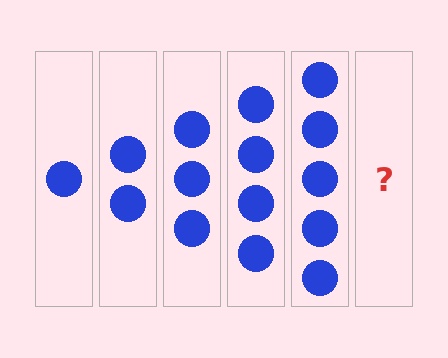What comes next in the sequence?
The next element should be 6 circles.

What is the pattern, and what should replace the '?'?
The pattern is that each step adds one more circle. The '?' should be 6 circles.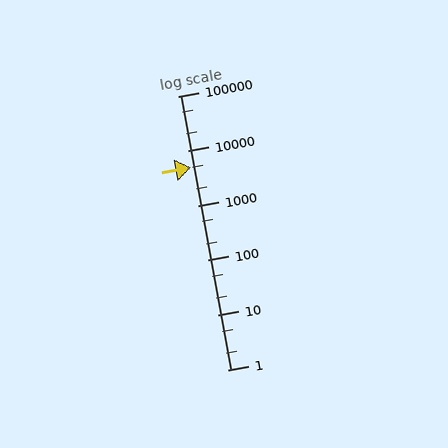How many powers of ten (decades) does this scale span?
The scale spans 5 decades, from 1 to 100000.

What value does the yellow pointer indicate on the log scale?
The pointer indicates approximately 5000.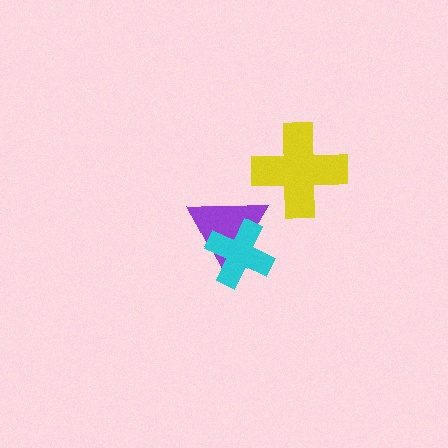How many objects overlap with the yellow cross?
0 objects overlap with the yellow cross.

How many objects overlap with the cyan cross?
1 object overlaps with the cyan cross.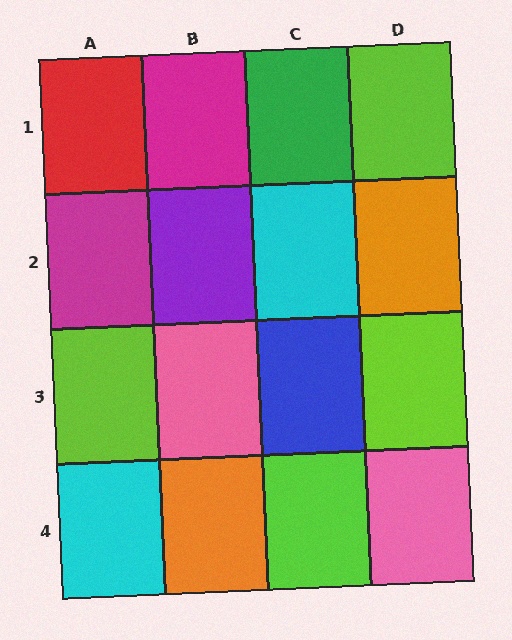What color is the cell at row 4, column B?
Orange.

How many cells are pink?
2 cells are pink.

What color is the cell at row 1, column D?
Lime.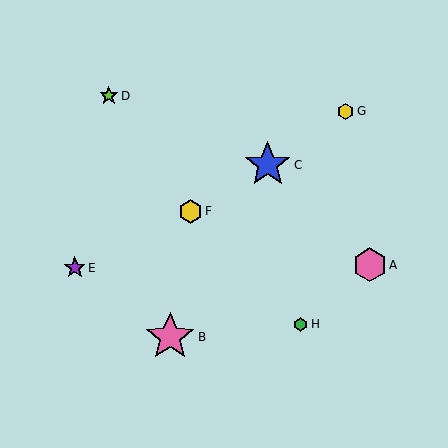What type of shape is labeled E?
Shape E is a purple star.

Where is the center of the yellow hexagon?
The center of the yellow hexagon is at (346, 111).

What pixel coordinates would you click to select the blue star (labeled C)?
Click at (268, 165) to select the blue star C.